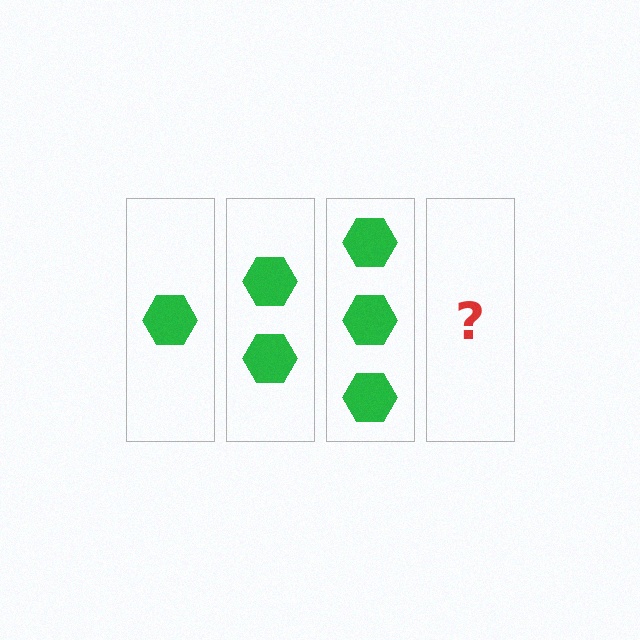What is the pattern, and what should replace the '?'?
The pattern is that each step adds one more hexagon. The '?' should be 4 hexagons.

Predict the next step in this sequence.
The next step is 4 hexagons.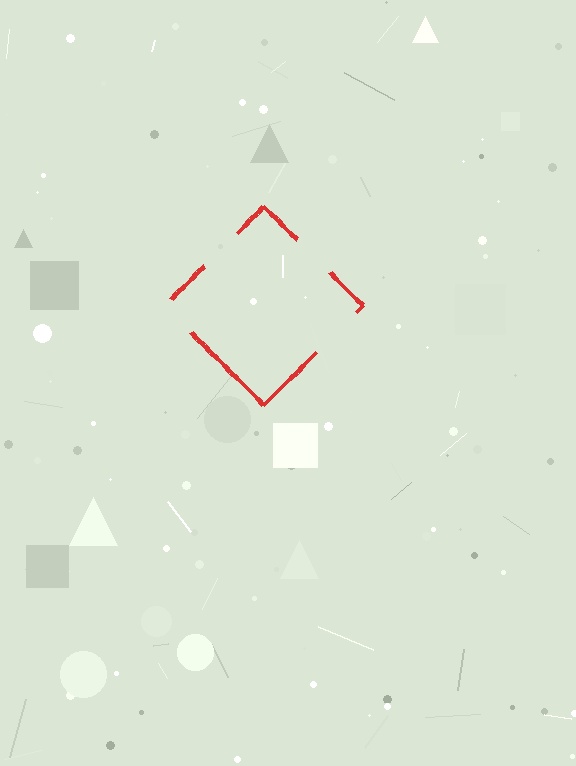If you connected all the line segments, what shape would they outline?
They would outline a diamond.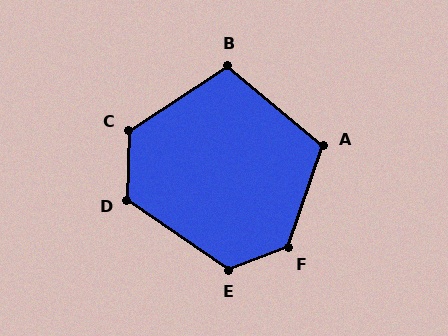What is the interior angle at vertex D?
Approximately 123 degrees (obtuse).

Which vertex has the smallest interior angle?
B, at approximately 107 degrees.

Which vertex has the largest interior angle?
F, at approximately 130 degrees.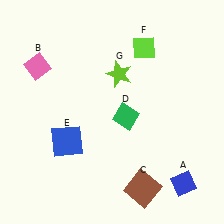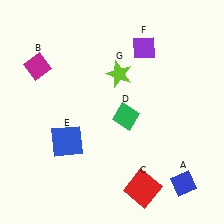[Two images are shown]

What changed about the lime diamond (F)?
In Image 1, F is lime. In Image 2, it changed to purple.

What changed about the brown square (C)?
In Image 1, C is brown. In Image 2, it changed to red.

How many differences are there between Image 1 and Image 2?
There are 3 differences between the two images.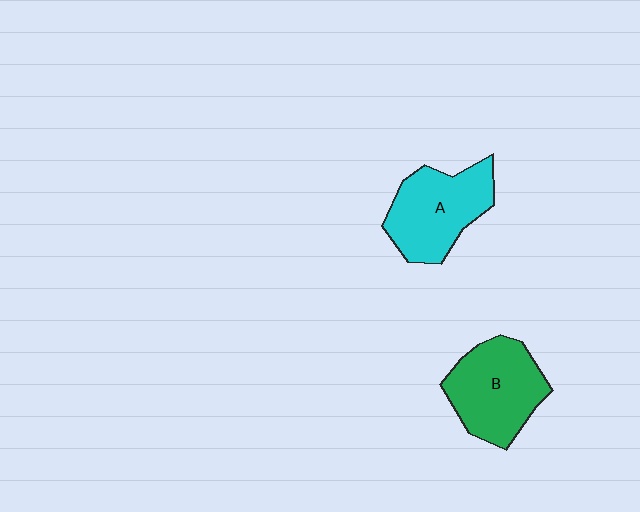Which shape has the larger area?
Shape B (green).